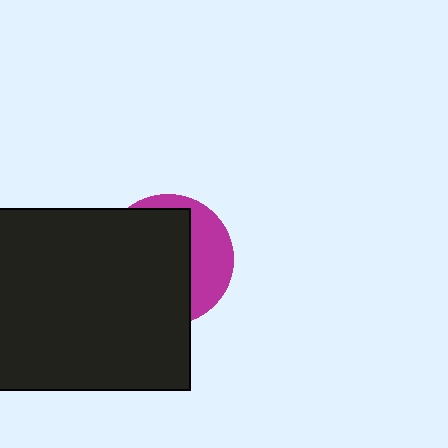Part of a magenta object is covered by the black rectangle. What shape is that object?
It is a circle.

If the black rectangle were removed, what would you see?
You would see the complete magenta circle.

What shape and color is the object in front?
The object in front is a black rectangle.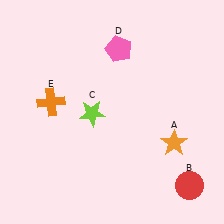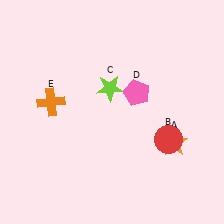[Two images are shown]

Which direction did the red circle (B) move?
The red circle (B) moved up.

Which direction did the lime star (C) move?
The lime star (C) moved up.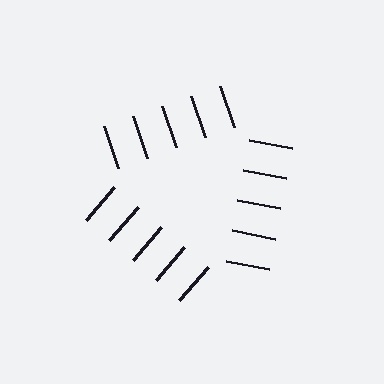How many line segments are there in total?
15 — 5 along each of the 3 edges.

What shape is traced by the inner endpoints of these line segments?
An illusory triangle — the line segments terminate on its edges but no continuous stroke is drawn.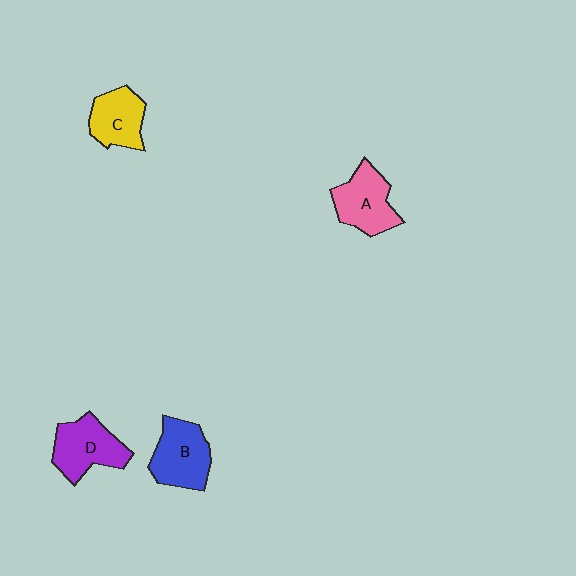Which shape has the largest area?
Shape B (blue).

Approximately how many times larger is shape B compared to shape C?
Approximately 1.2 times.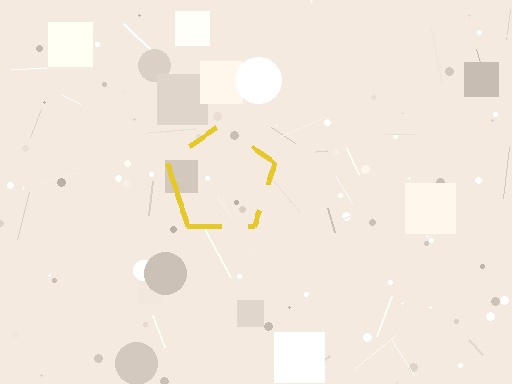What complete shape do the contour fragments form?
The contour fragments form a pentagon.